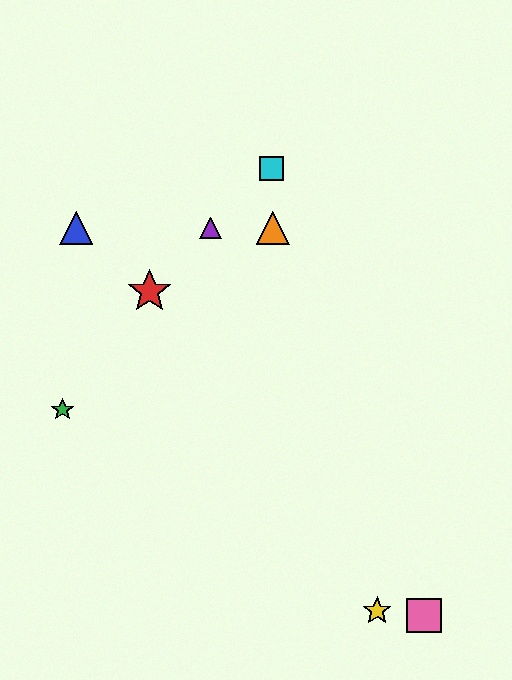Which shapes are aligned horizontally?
The blue triangle, the purple triangle, the orange triangle are aligned horizontally.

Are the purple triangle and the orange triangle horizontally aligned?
Yes, both are at y≈228.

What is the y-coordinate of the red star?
The red star is at y≈291.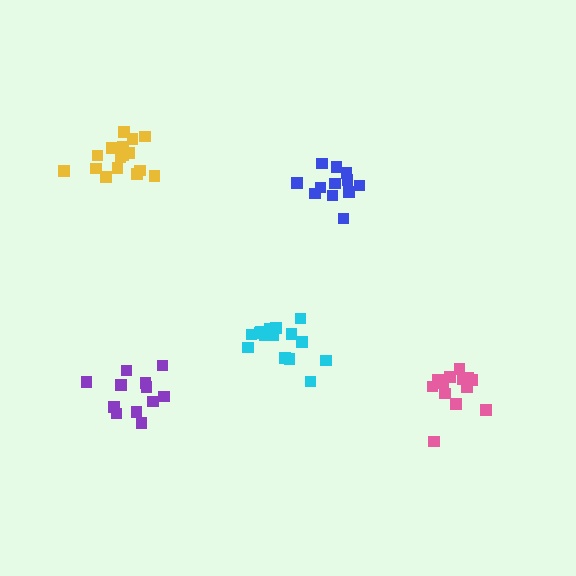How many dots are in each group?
Group 1: 15 dots, Group 2: 12 dots, Group 3: 16 dots, Group 4: 12 dots, Group 5: 13 dots (68 total).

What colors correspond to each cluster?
The clusters are colored: cyan, purple, yellow, blue, pink.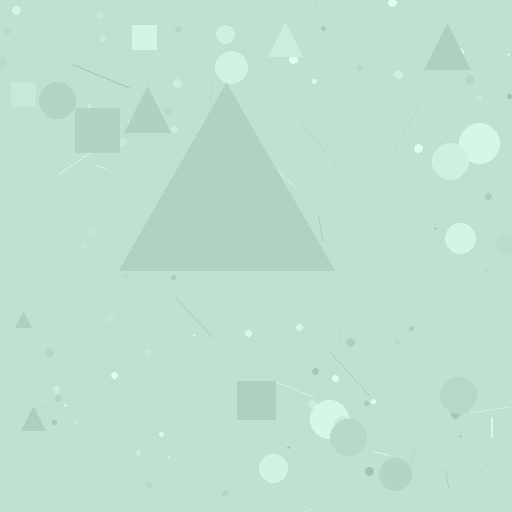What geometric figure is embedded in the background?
A triangle is embedded in the background.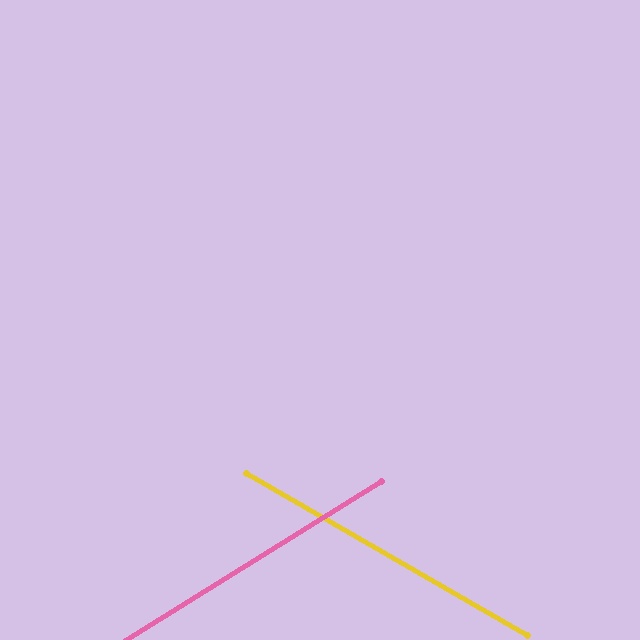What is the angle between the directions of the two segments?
Approximately 62 degrees.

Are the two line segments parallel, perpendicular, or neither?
Neither parallel nor perpendicular — they differ by about 62°.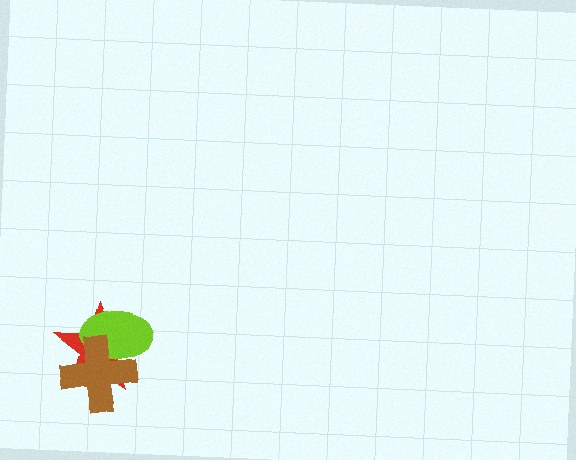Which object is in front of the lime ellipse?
The brown cross is in front of the lime ellipse.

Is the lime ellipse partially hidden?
Yes, it is partially covered by another shape.